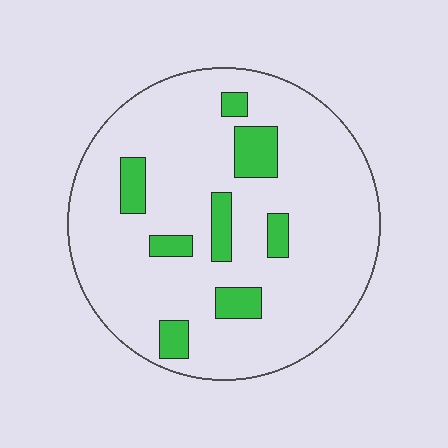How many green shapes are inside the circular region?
8.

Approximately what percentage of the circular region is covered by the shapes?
Approximately 15%.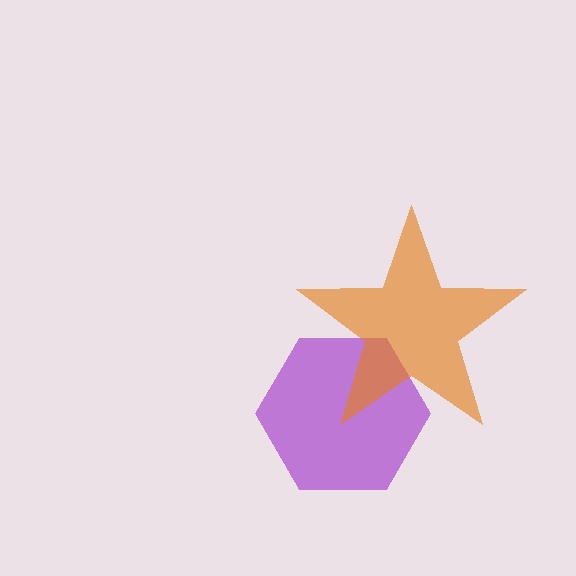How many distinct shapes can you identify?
There are 2 distinct shapes: a purple hexagon, an orange star.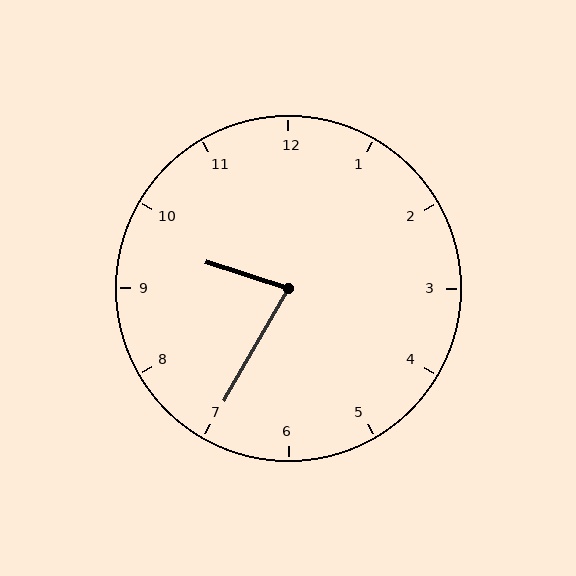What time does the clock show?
9:35.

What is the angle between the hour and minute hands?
Approximately 78 degrees.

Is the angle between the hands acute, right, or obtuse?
It is acute.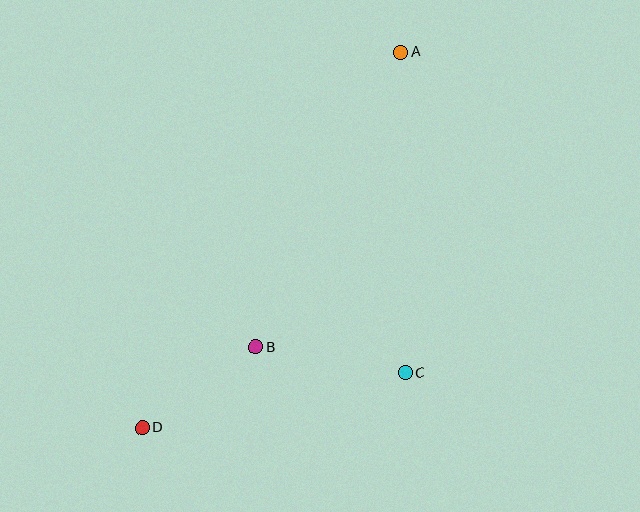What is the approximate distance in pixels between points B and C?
The distance between B and C is approximately 151 pixels.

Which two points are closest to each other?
Points B and D are closest to each other.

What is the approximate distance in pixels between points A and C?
The distance between A and C is approximately 321 pixels.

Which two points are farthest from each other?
Points A and D are farthest from each other.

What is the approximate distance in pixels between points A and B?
The distance between A and B is approximately 328 pixels.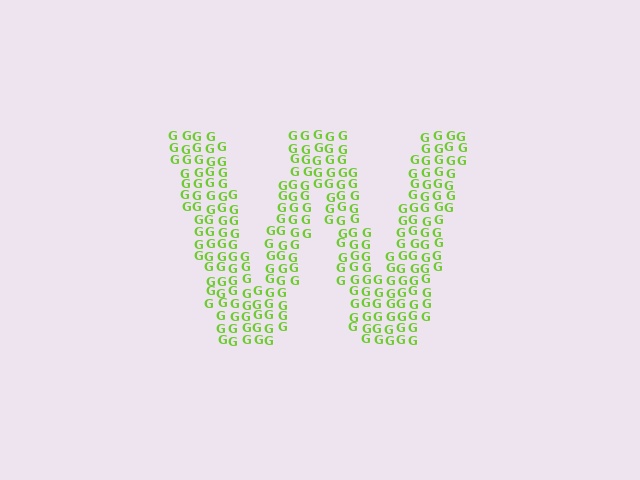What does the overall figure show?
The overall figure shows the letter W.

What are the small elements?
The small elements are letter G's.